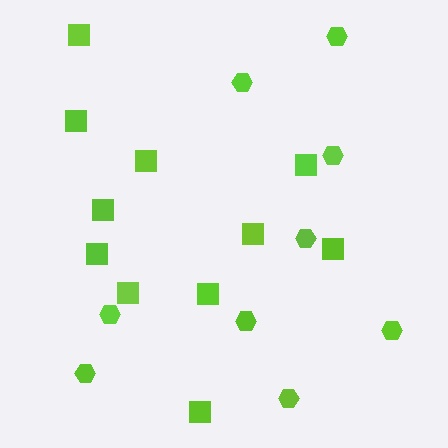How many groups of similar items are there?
There are 2 groups: one group of hexagons (9) and one group of squares (11).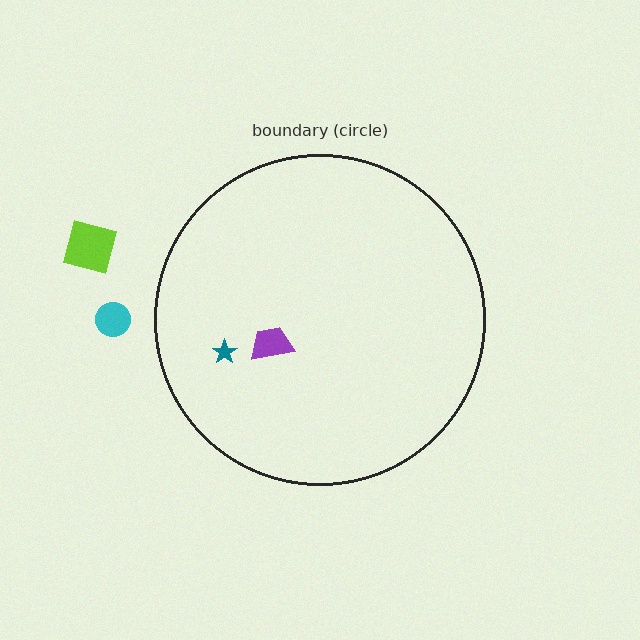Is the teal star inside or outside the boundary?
Inside.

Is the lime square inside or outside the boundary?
Outside.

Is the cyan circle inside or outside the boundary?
Outside.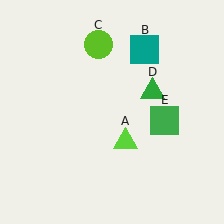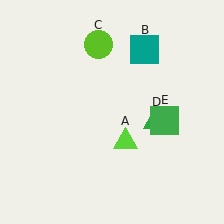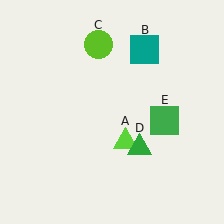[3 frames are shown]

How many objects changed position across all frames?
1 object changed position: green triangle (object D).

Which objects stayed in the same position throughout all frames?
Lime triangle (object A) and teal square (object B) and lime circle (object C) and green square (object E) remained stationary.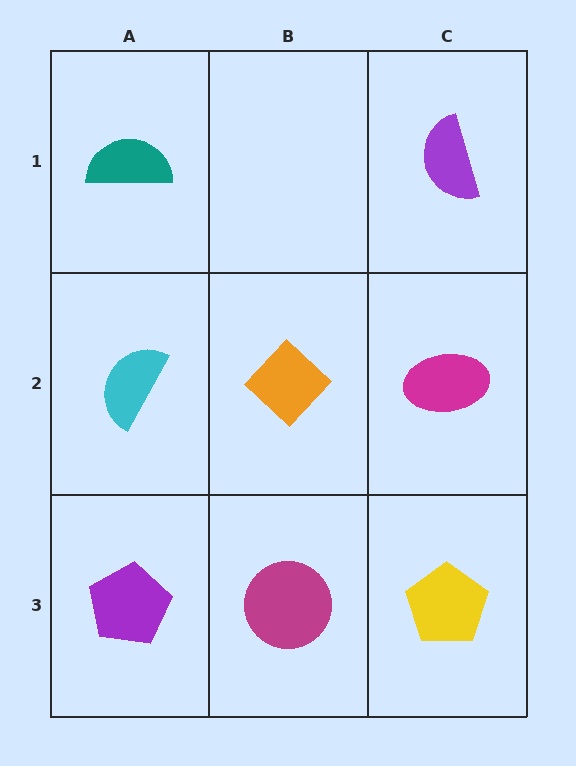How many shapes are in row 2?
3 shapes.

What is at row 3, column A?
A purple pentagon.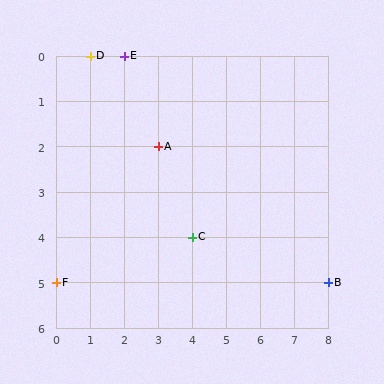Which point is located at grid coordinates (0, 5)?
Point F is at (0, 5).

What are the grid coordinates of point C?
Point C is at grid coordinates (4, 4).